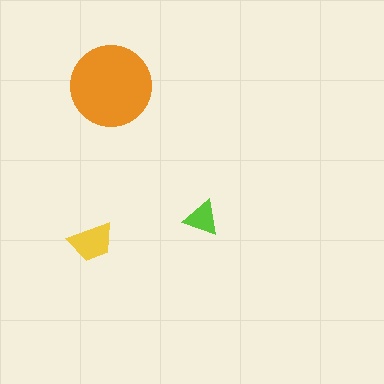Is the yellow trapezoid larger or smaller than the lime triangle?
Larger.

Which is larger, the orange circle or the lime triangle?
The orange circle.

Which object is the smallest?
The lime triangle.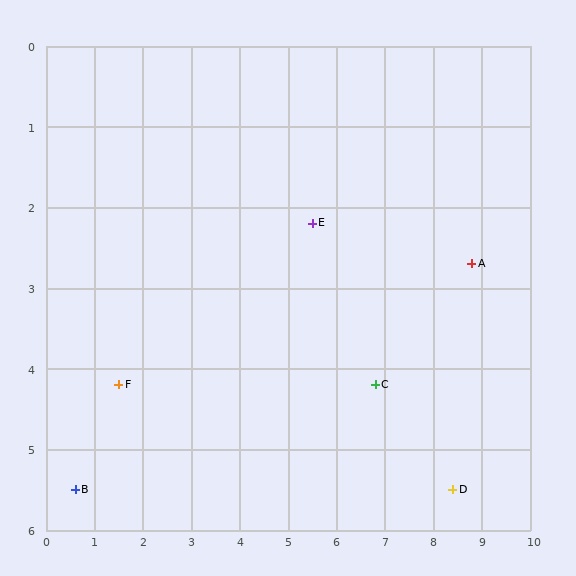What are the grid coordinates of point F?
Point F is at approximately (1.5, 4.2).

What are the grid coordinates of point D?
Point D is at approximately (8.4, 5.5).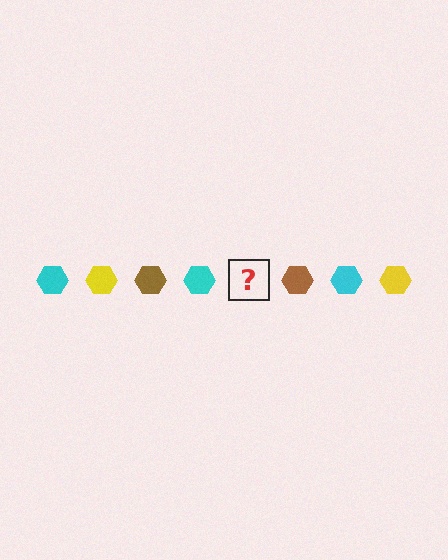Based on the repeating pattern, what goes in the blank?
The blank should be a yellow hexagon.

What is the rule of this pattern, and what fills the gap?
The rule is that the pattern cycles through cyan, yellow, brown hexagons. The gap should be filled with a yellow hexagon.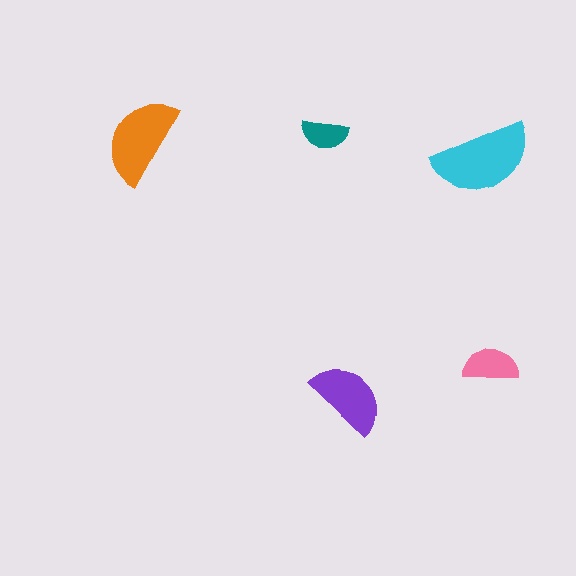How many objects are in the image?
There are 5 objects in the image.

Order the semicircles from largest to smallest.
the cyan one, the orange one, the purple one, the pink one, the teal one.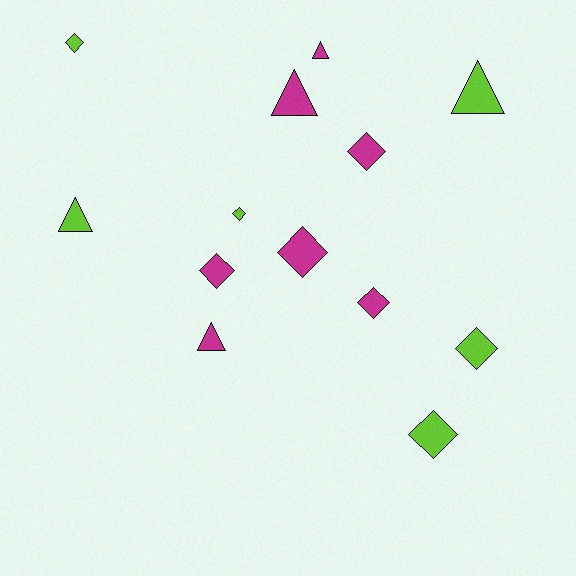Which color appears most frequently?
Magenta, with 7 objects.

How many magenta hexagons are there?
There are no magenta hexagons.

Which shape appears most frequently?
Diamond, with 8 objects.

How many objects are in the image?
There are 13 objects.